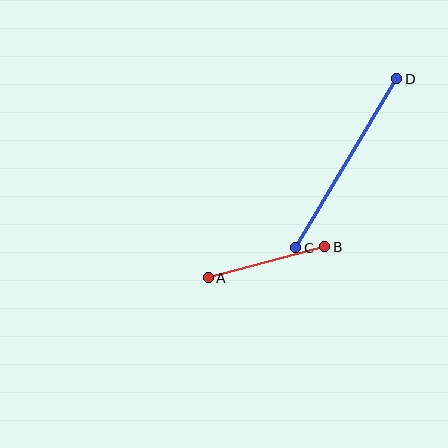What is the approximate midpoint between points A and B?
The midpoint is at approximately (267, 262) pixels.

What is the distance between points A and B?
The distance is approximately 121 pixels.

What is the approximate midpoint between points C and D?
The midpoint is at approximately (346, 163) pixels.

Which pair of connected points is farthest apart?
Points C and D are farthest apart.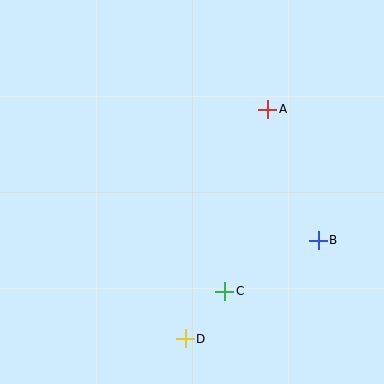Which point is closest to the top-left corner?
Point A is closest to the top-left corner.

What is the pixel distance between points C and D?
The distance between C and D is 62 pixels.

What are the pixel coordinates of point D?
Point D is at (185, 339).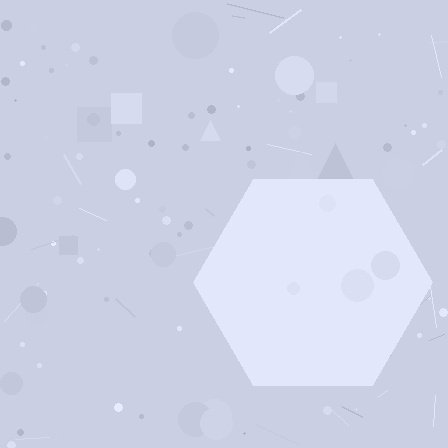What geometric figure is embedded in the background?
A hexagon is embedded in the background.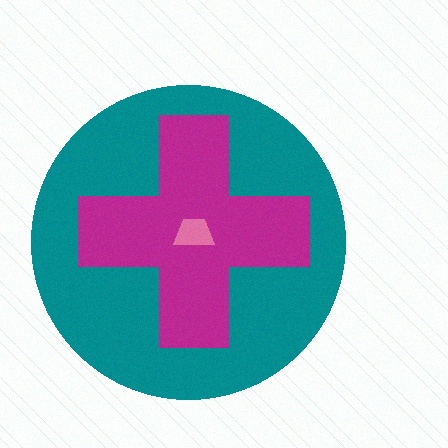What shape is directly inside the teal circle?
The magenta cross.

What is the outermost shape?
The teal circle.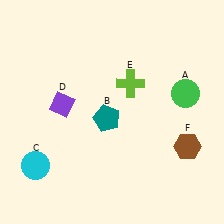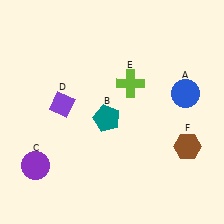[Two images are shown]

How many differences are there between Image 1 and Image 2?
There are 2 differences between the two images.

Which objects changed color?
A changed from green to blue. C changed from cyan to purple.